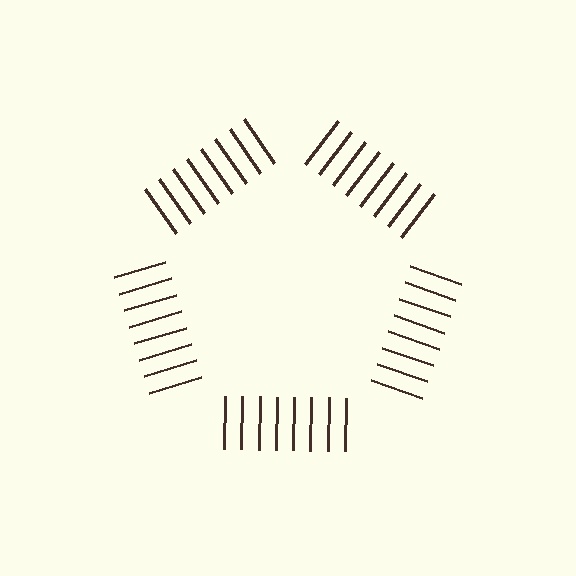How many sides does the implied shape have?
5 sides — the line-ends trace a pentagon.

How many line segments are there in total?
40 — 8 along each of the 5 edges.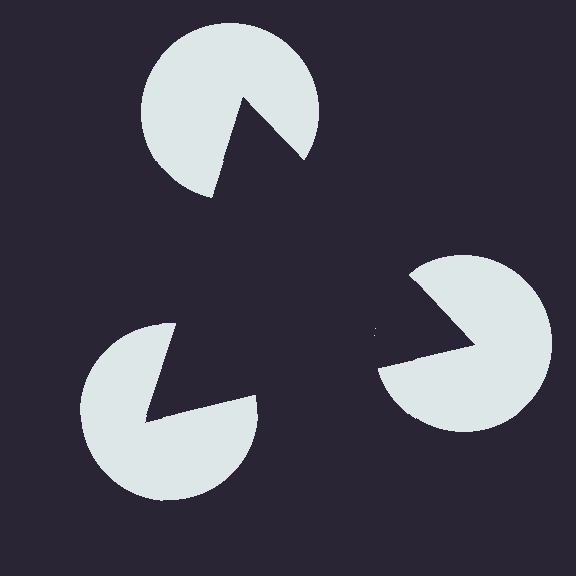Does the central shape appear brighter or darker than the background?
It typically appears slightly darker than the background, even though no actual brightness change is drawn.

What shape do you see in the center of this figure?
An illusory triangle — its edges are inferred from the aligned wedge cuts in the pac-man discs, not physically drawn.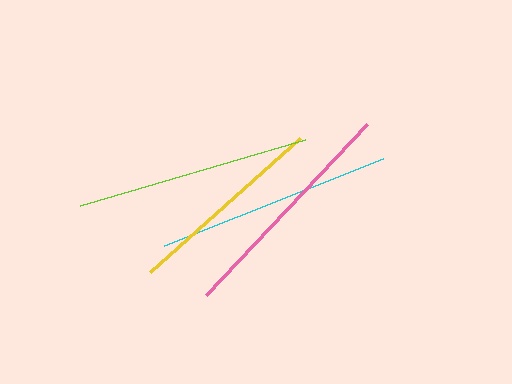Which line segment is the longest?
The cyan line is the longest at approximately 236 pixels.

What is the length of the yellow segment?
The yellow segment is approximately 201 pixels long.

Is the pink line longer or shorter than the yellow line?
The pink line is longer than the yellow line.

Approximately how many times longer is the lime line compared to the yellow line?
The lime line is approximately 1.2 times the length of the yellow line.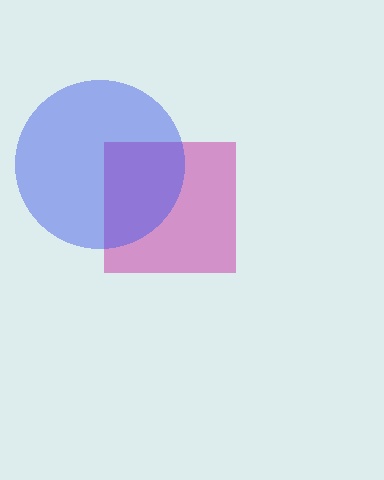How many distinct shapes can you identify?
There are 2 distinct shapes: a magenta square, a blue circle.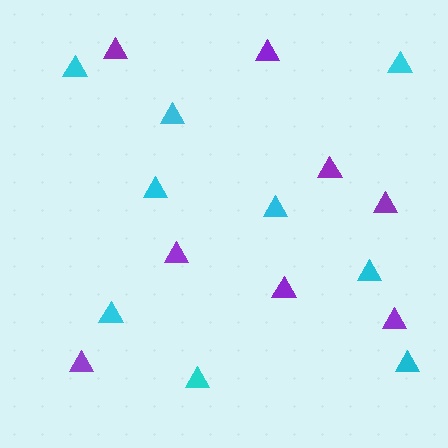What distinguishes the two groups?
There are 2 groups: one group of cyan triangles (9) and one group of purple triangles (8).